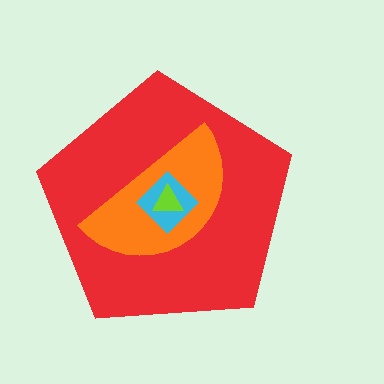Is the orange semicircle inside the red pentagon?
Yes.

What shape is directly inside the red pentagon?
The orange semicircle.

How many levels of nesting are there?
4.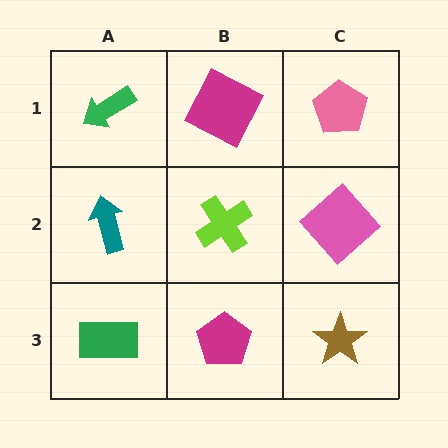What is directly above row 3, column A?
A teal arrow.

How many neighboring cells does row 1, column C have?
2.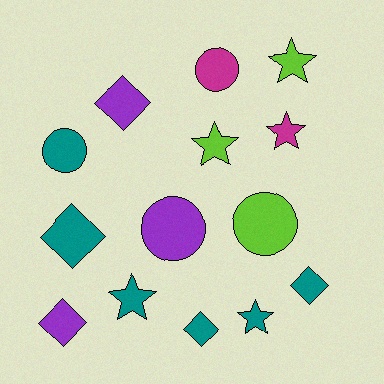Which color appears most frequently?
Teal, with 6 objects.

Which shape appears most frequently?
Star, with 5 objects.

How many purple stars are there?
There are no purple stars.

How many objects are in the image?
There are 14 objects.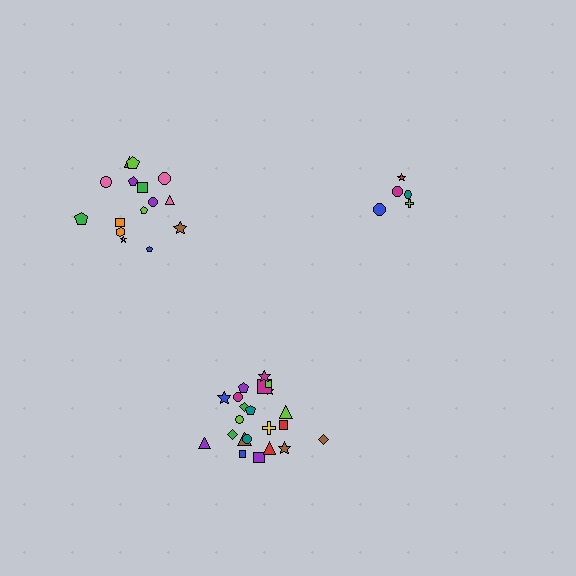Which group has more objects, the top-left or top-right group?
The top-left group.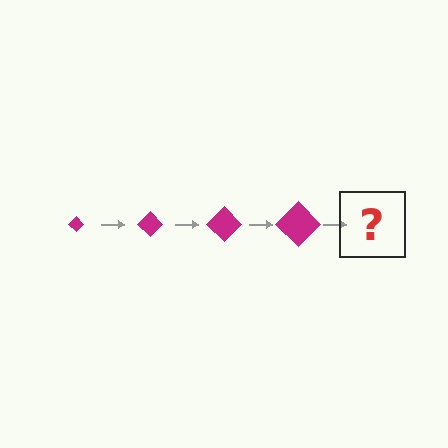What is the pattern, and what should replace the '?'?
The pattern is that the diamond gets progressively larger each step. The '?' should be a magenta diamond, larger than the previous one.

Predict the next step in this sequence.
The next step is a magenta diamond, larger than the previous one.